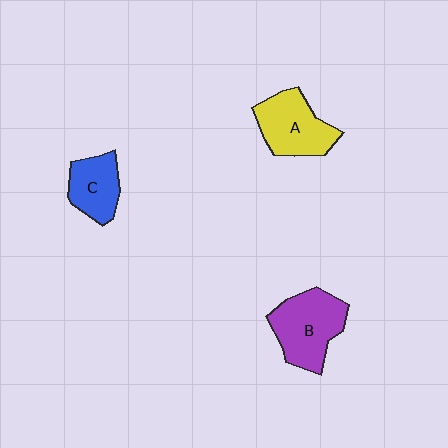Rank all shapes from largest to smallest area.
From largest to smallest: B (purple), A (yellow), C (blue).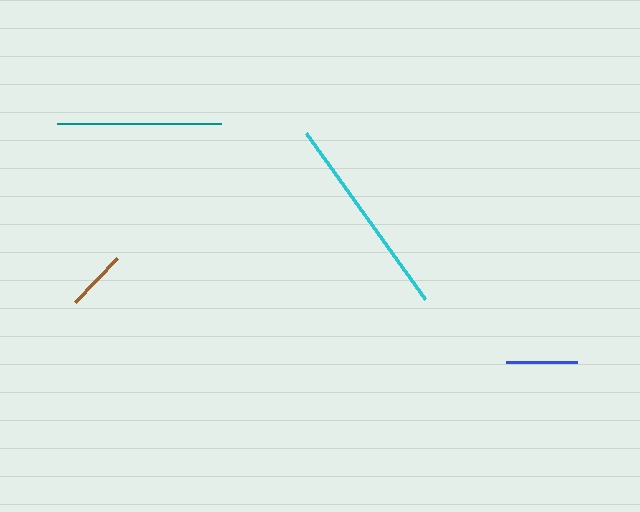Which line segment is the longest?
The cyan line is the longest at approximately 204 pixels.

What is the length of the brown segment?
The brown segment is approximately 61 pixels long.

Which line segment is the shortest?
The brown line is the shortest at approximately 61 pixels.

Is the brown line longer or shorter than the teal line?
The teal line is longer than the brown line.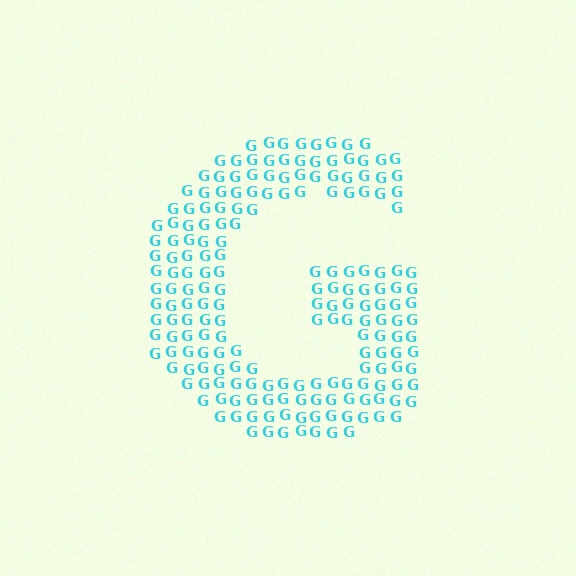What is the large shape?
The large shape is the letter G.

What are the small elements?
The small elements are letter G's.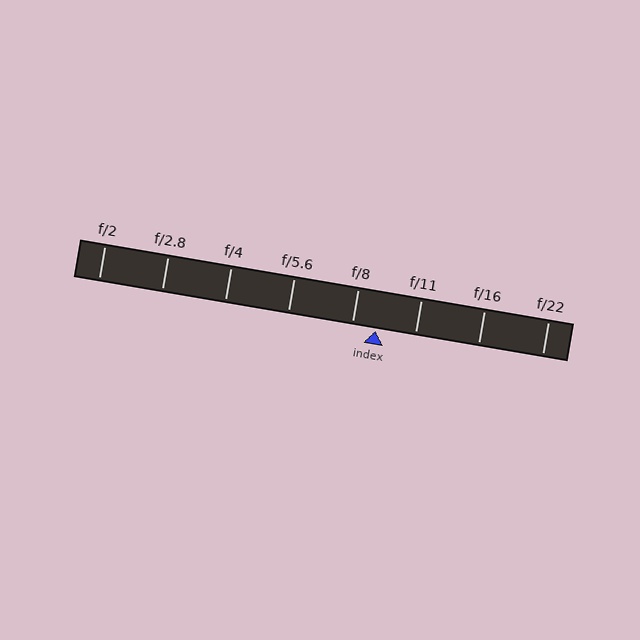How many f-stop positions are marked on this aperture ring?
There are 8 f-stop positions marked.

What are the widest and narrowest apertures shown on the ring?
The widest aperture shown is f/2 and the narrowest is f/22.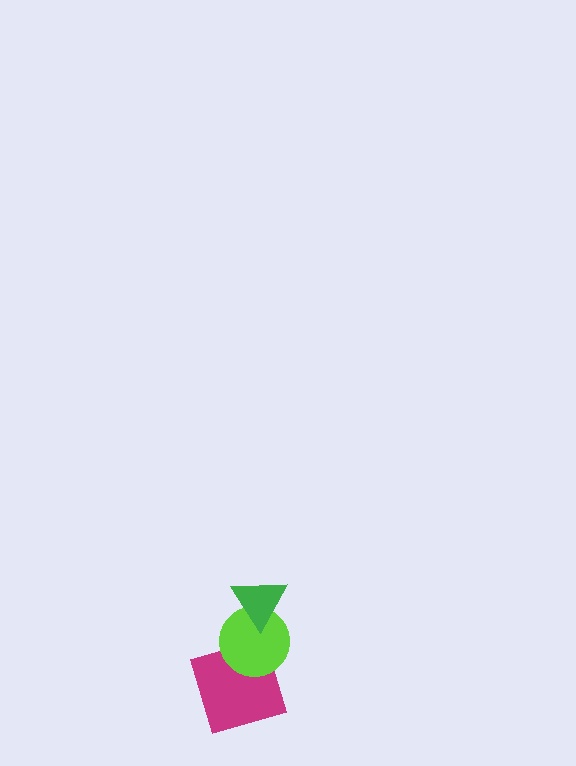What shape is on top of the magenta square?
The lime circle is on top of the magenta square.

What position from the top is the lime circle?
The lime circle is 2nd from the top.